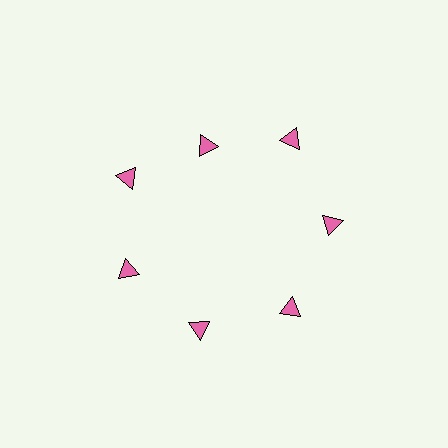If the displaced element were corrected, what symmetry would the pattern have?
It would have 7-fold rotational symmetry — the pattern would map onto itself every 51 degrees.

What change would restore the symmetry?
The symmetry would be restored by moving it outward, back onto the ring so that all 7 triangles sit at equal angles and equal distance from the center.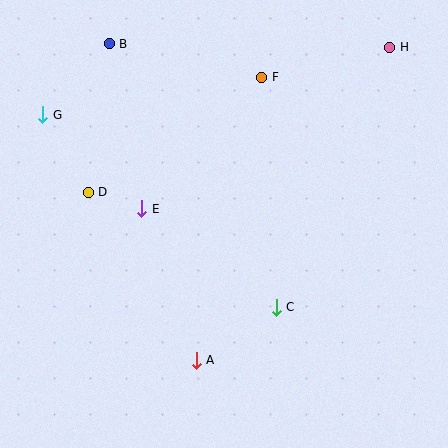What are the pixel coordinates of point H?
Point H is at (390, 47).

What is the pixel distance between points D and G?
The distance between D and G is 90 pixels.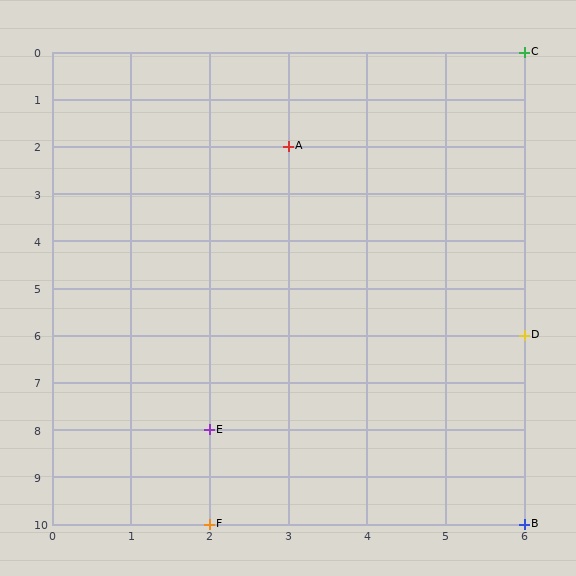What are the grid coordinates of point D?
Point D is at grid coordinates (6, 6).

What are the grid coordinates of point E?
Point E is at grid coordinates (2, 8).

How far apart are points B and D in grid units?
Points B and D are 4 rows apart.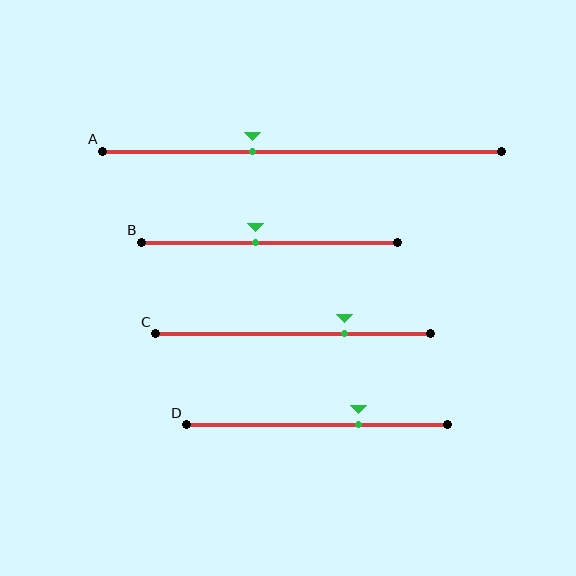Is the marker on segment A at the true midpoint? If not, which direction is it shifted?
No, the marker on segment A is shifted to the left by about 12% of the segment length.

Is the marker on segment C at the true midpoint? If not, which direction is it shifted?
No, the marker on segment C is shifted to the right by about 19% of the segment length.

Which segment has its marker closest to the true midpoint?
Segment B has its marker closest to the true midpoint.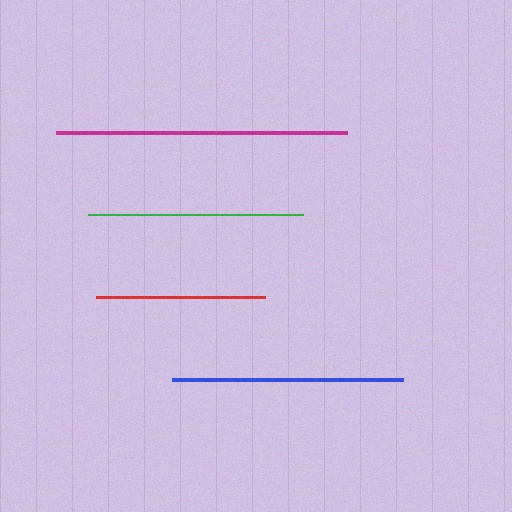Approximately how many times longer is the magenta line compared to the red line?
The magenta line is approximately 1.7 times the length of the red line.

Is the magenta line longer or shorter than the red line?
The magenta line is longer than the red line.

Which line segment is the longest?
The magenta line is the longest at approximately 292 pixels.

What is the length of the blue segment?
The blue segment is approximately 231 pixels long.